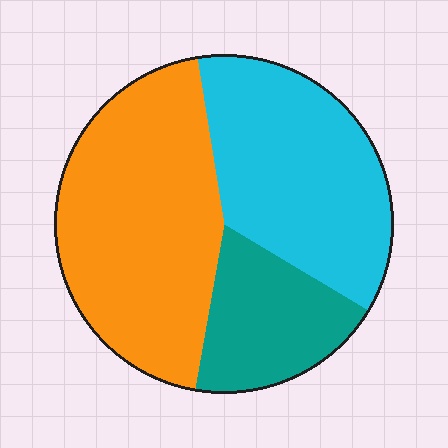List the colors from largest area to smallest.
From largest to smallest: orange, cyan, teal.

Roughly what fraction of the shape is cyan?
Cyan covers 36% of the shape.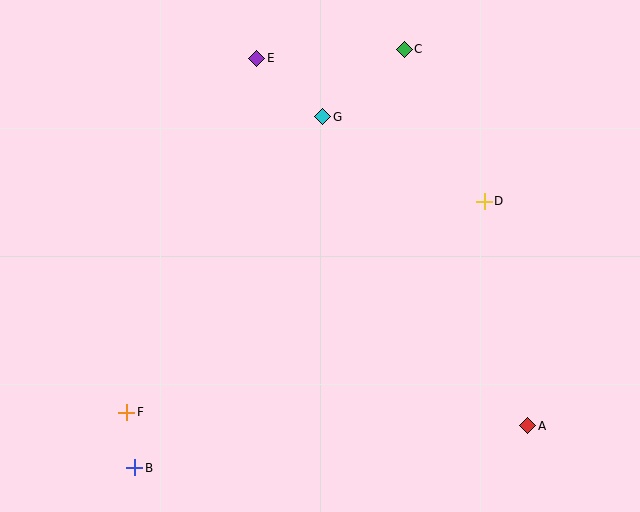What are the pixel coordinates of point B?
Point B is at (135, 468).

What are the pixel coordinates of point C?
Point C is at (404, 49).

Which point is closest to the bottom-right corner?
Point A is closest to the bottom-right corner.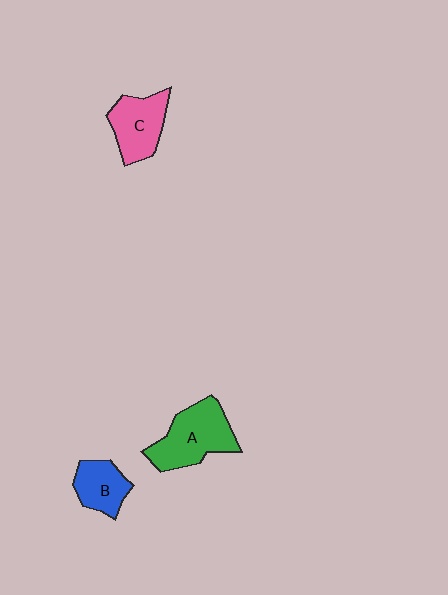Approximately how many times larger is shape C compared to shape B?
Approximately 1.3 times.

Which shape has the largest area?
Shape A (green).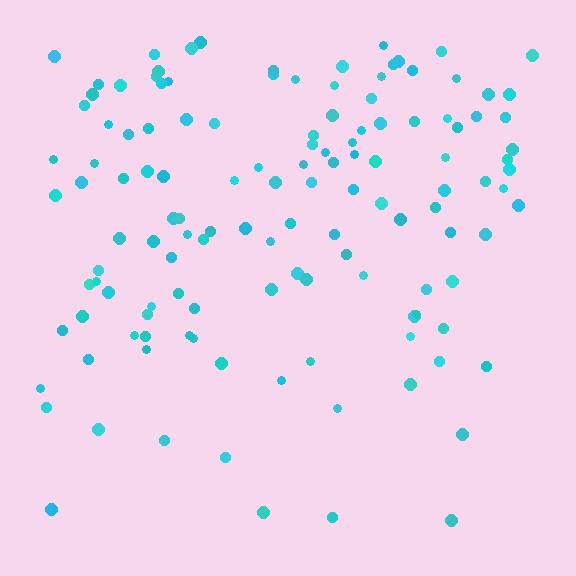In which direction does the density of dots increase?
From bottom to top, with the top side densest.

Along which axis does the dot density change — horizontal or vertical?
Vertical.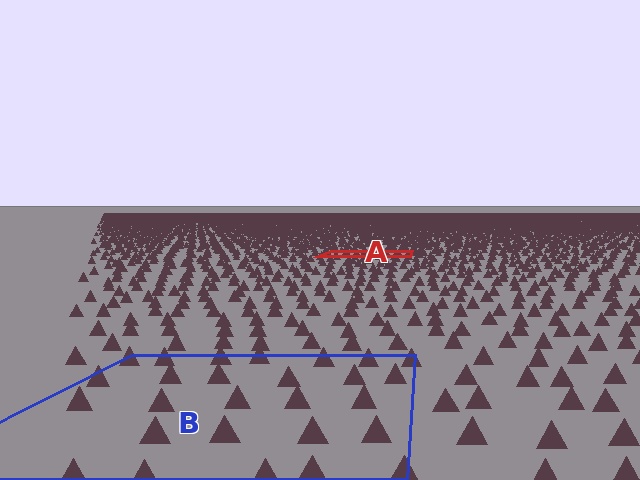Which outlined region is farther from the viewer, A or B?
Region A is farther from the viewer — the texture elements inside it appear smaller and more densely packed.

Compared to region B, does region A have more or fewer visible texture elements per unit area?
Region A has more texture elements per unit area — they are packed more densely because it is farther away.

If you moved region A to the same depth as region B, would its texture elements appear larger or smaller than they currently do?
They would appear larger. At a closer depth, the same texture elements are projected at a bigger on-screen size.